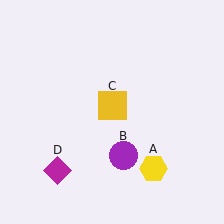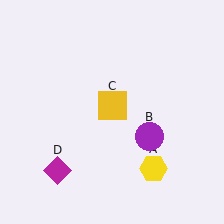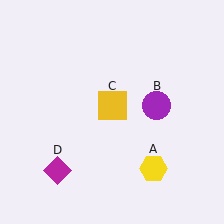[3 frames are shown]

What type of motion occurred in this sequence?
The purple circle (object B) rotated counterclockwise around the center of the scene.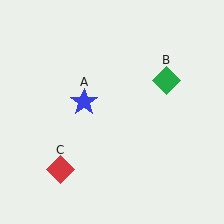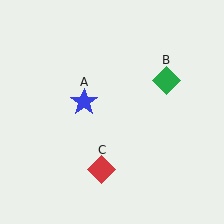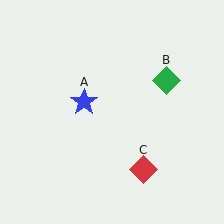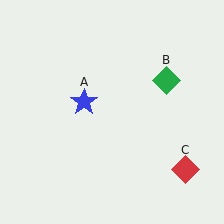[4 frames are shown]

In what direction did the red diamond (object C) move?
The red diamond (object C) moved right.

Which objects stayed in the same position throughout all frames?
Blue star (object A) and green diamond (object B) remained stationary.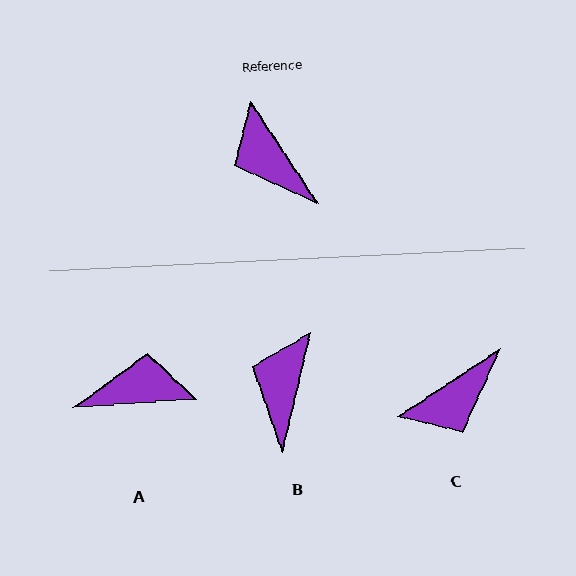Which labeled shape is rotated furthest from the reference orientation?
A, about 119 degrees away.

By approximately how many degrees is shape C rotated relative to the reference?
Approximately 90 degrees counter-clockwise.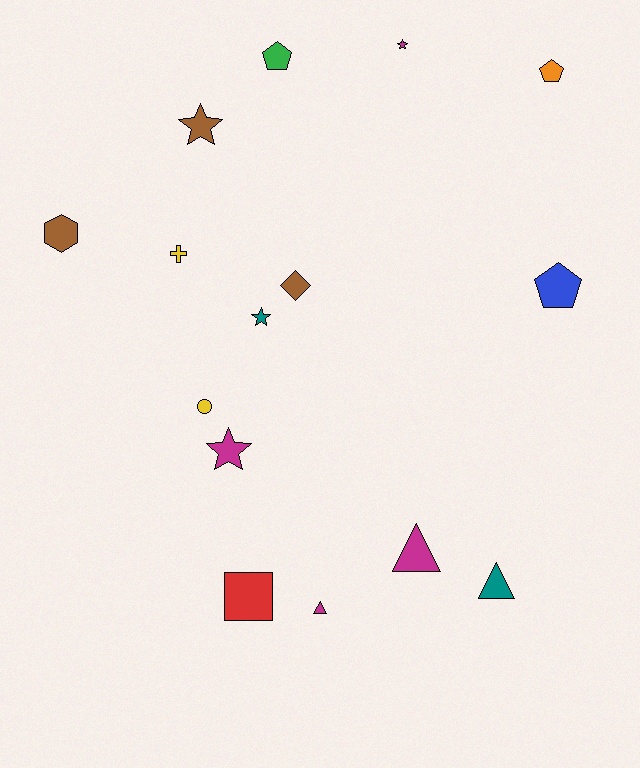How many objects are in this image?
There are 15 objects.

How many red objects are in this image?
There is 1 red object.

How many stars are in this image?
There are 4 stars.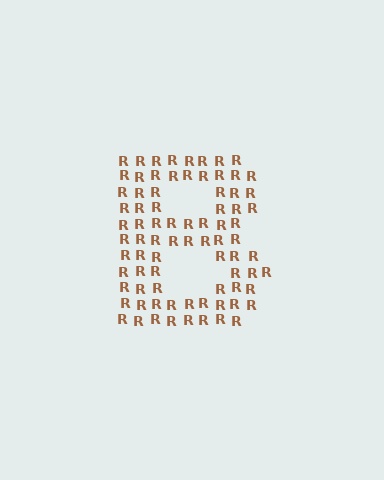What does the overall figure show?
The overall figure shows the letter B.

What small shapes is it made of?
It is made of small letter R's.